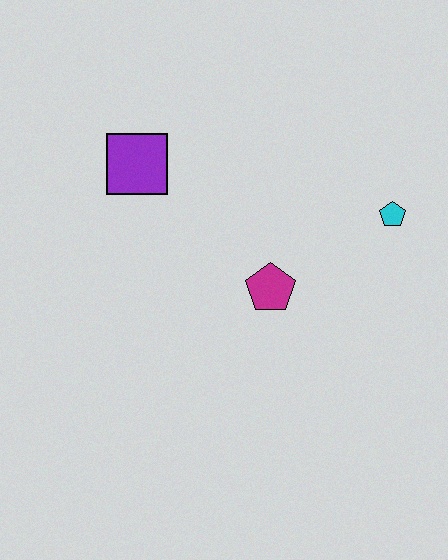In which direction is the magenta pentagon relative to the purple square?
The magenta pentagon is to the right of the purple square.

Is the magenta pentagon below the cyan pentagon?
Yes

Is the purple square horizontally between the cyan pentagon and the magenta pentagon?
No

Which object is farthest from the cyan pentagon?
The purple square is farthest from the cyan pentagon.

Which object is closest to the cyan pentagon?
The magenta pentagon is closest to the cyan pentagon.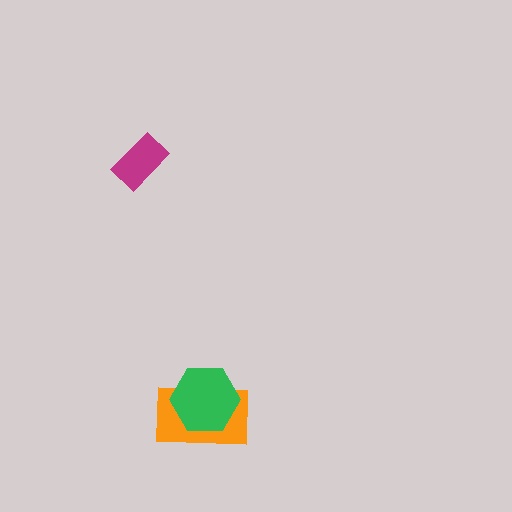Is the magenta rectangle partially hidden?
No, no other shape covers it.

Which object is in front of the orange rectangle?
The green hexagon is in front of the orange rectangle.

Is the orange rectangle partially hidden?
Yes, it is partially covered by another shape.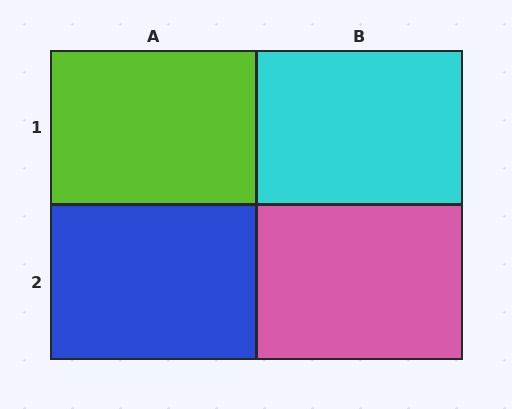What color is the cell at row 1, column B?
Cyan.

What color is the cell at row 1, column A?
Lime.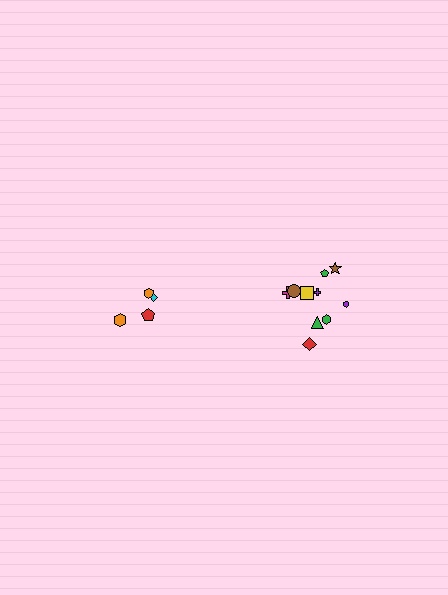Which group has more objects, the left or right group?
The right group.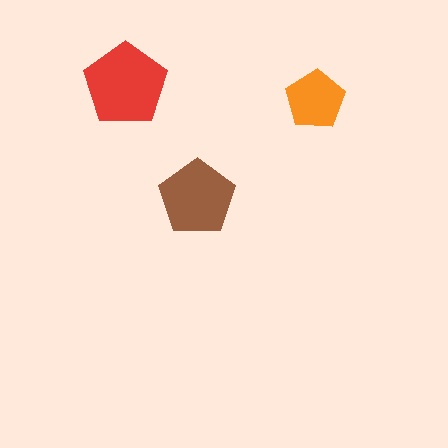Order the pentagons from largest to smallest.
the red one, the brown one, the orange one.